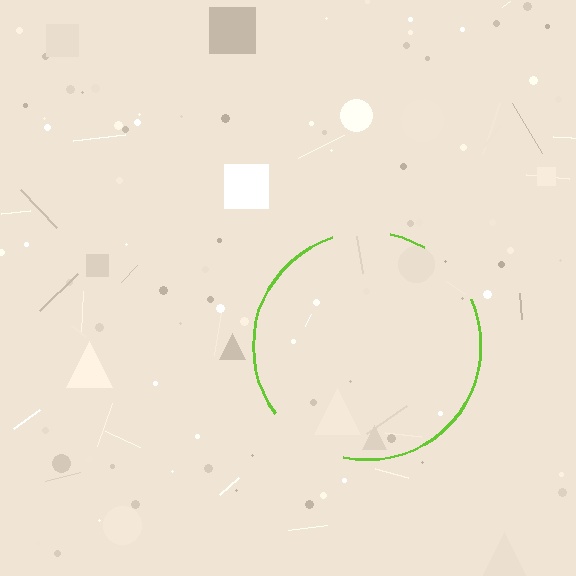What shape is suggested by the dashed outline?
The dashed outline suggests a circle.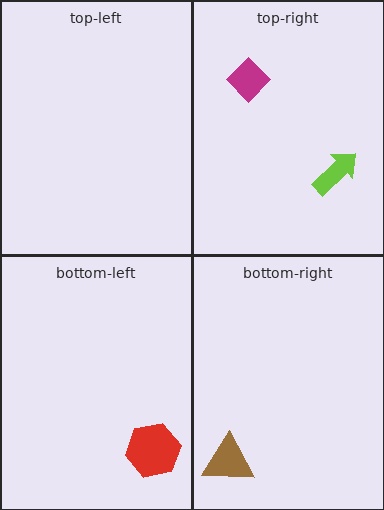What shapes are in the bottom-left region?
The red hexagon.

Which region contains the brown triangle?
The bottom-right region.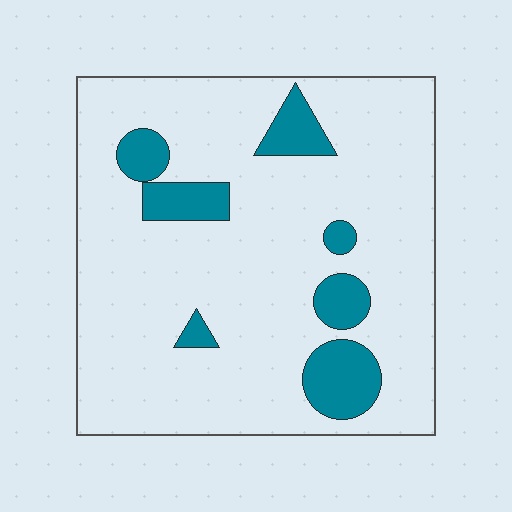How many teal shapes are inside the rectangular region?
7.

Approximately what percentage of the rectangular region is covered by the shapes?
Approximately 15%.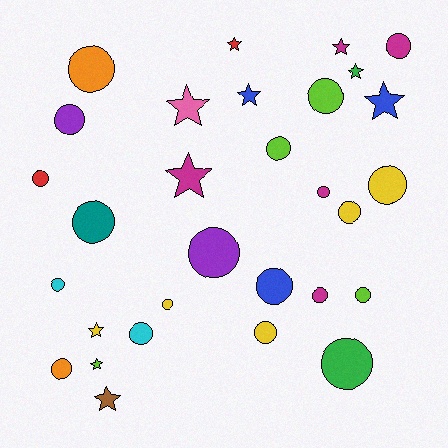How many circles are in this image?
There are 20 circles.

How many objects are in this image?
There are 30 objects.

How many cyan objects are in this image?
There are 2 cyan objects.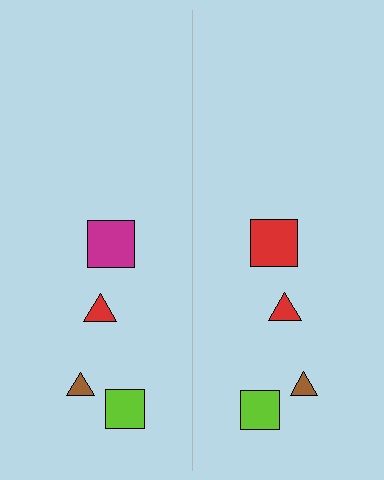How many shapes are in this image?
There are 8 shapes in this image.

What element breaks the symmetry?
The red square on the right side breaks the symmetry — its mirror counterpart is magenta.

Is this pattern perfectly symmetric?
No, the pattern is not perfectly symmetric. The red square on the right side breaks the symmetry — its mirror counterpart is magenta.